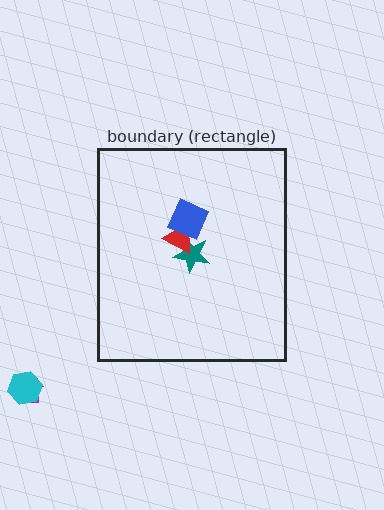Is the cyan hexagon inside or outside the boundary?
Outside.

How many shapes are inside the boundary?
3 inside, 2 outside.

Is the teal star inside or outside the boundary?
Inside.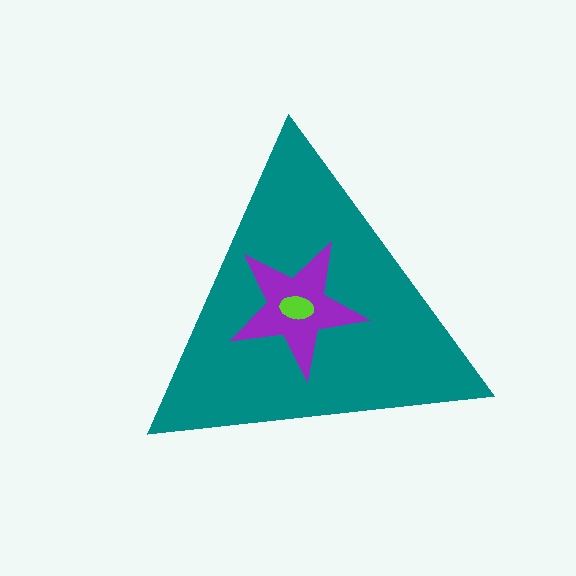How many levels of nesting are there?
3.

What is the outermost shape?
The teal triangle.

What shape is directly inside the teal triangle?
The purple star.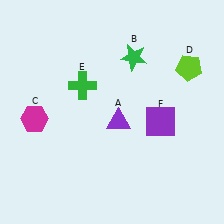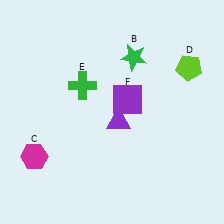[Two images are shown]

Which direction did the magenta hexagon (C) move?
The magenta hexagon (C) moved down.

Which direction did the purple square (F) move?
The purple square (F) moved left.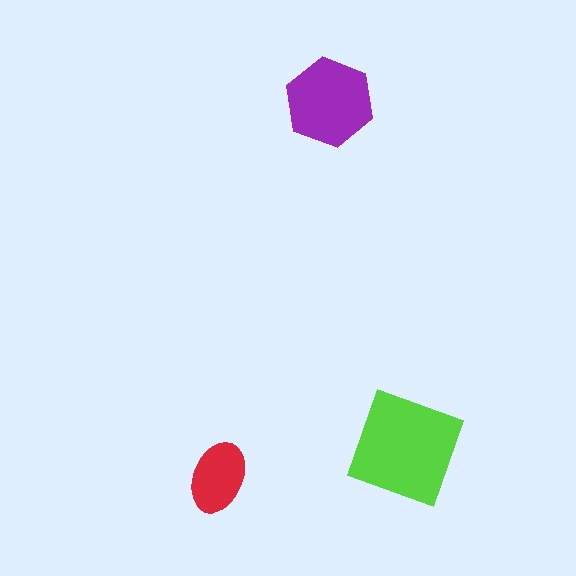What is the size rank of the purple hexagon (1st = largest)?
2nd.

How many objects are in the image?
There are 3 objects in the image.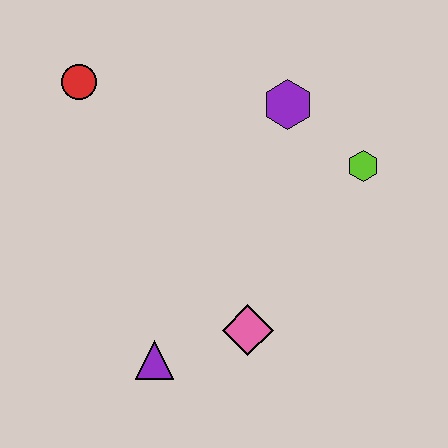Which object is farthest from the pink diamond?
The red circle is farthest from the pink diamond.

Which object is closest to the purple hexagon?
The lime hexagon is closest to the purple hexagon.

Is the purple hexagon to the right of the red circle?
Yes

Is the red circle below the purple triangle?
No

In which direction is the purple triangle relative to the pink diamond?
The purple triangle is to the left of the pink diamond.